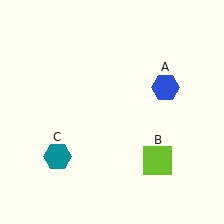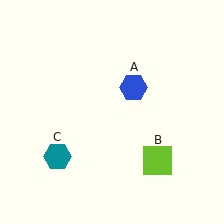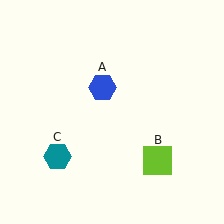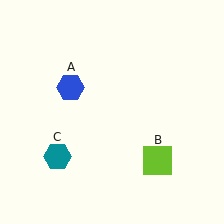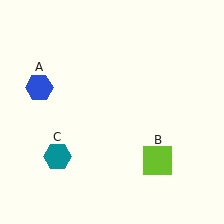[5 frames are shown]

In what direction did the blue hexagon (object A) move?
The blue hexagon (object A) moved left.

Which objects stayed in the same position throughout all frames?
Lime square (object B) and teal hexagon (object C) remained stationary.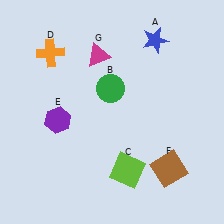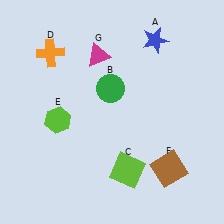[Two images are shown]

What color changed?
The hexagon (E) changed from purple in Image 1 to lime in Image 2.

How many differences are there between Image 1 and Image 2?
There is 1 difference between the two images.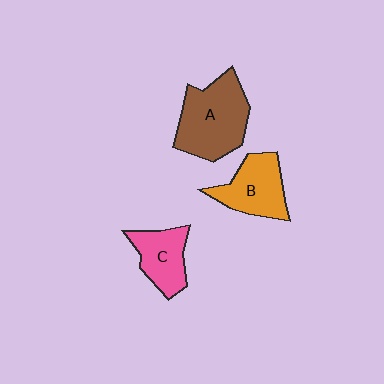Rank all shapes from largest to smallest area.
From largest to smallest: A (brown), B (orange), C (pink).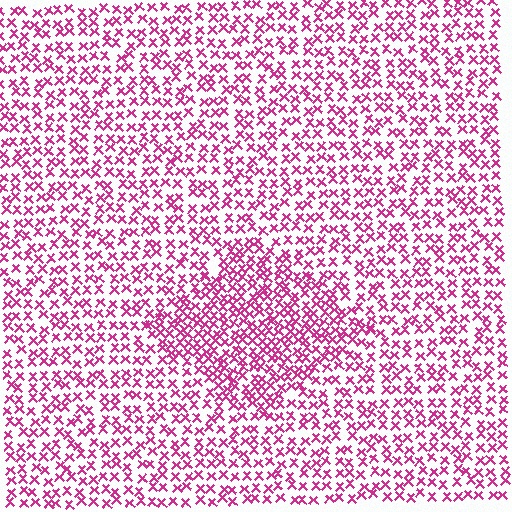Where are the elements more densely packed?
The elements are more densely packed inside the diamond boundary.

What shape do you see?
I see a diamond.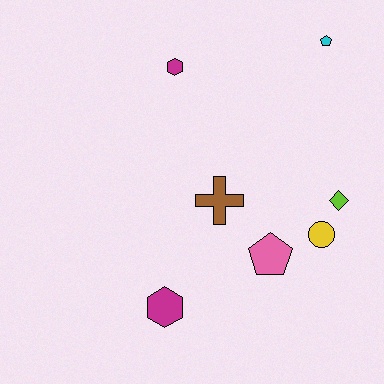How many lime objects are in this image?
There is 1 lime object.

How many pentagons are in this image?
There are 2 pentagons.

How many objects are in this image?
There are 7 objects.